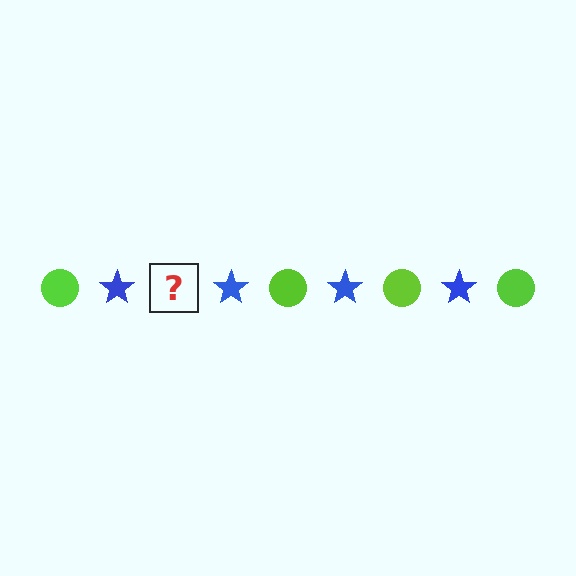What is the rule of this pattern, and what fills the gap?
The rule is that the pattern alternates between lime circle and blue star. The gap should be filled with a lime circle.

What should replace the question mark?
The question mark should be replaced with a lime circle.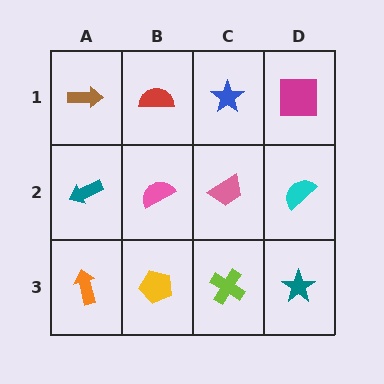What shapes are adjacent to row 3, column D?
A cyan semicircle (row 2, column D), a lime cross (row 3, column C).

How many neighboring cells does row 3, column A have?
2.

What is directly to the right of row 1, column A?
A red semicircle.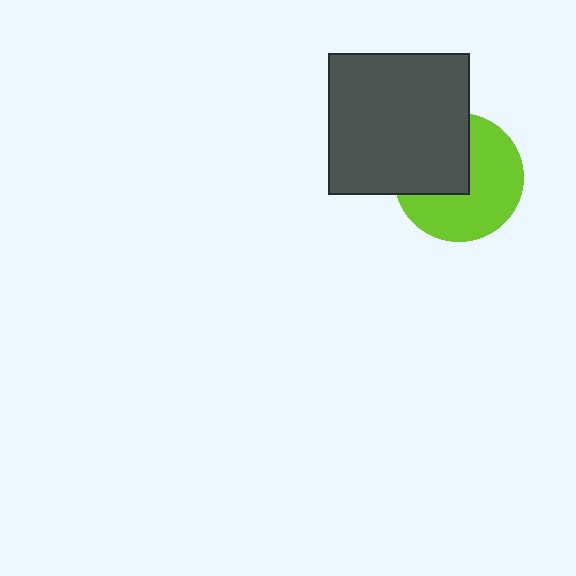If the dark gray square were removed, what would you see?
You would see the complete lime circle.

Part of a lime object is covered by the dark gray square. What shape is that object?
It is a circle.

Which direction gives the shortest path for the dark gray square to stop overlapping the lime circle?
Moving toward the upper-left gives the shortest separation.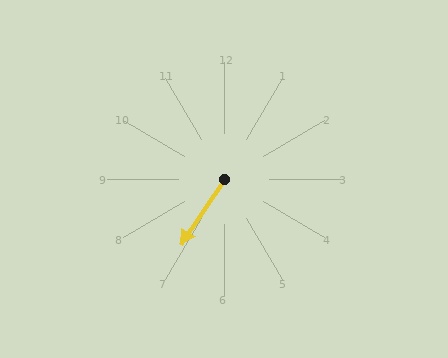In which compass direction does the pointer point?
Southwest.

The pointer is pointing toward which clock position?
Roughly 7 o'clock.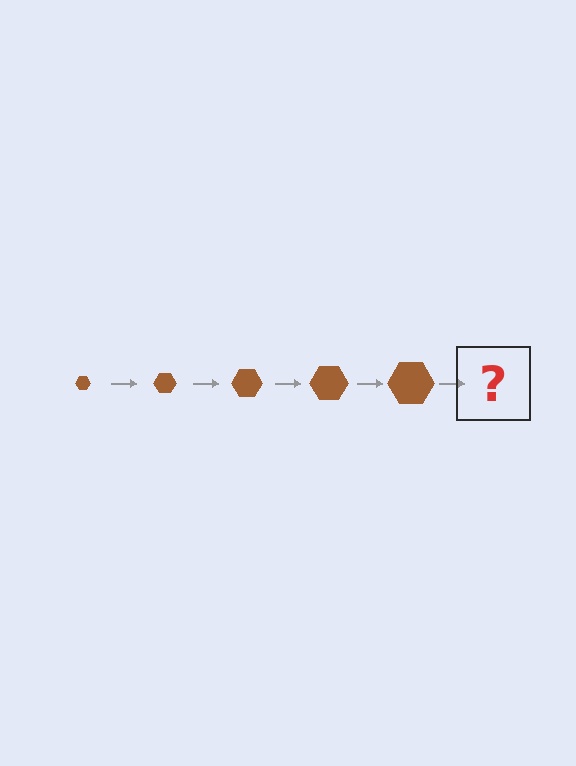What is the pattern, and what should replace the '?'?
The pattern is that the hexagon gets progressively larger each step. The '?' should be a brown hexagon, larger than the previous one.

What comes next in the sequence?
The next element should be a brown hexagon, larger than the previous one.